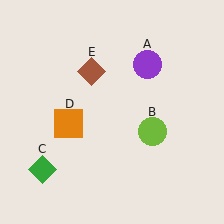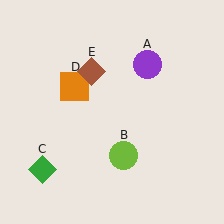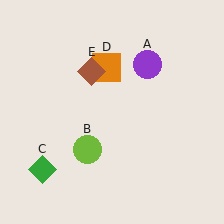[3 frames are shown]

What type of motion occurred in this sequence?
The lime circle (object B), orange square (object D) rotated clockwise around the center of the scene.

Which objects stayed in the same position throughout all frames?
Purple circle (object A) and green diamond (object C) and brown diamond (object E) remained stationary.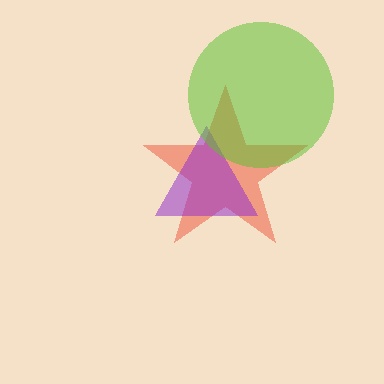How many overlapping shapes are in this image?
There are 3 overlapping shapes in the image.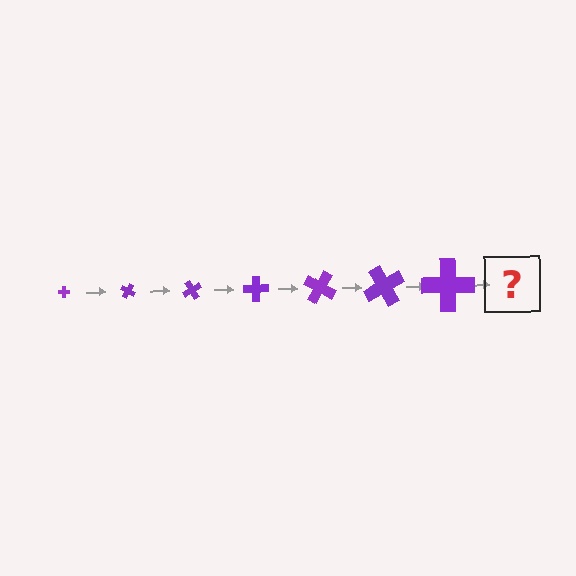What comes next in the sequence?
The next element should be a cross, larger than the previous one and rotated 210 degrees from the start.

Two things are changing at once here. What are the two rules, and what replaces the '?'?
The two rules are that the cross grows larger each step and it rotates 30 degrees each step. The '?' should be a cross, larger than the previous one and rotated 210 degrees from the start.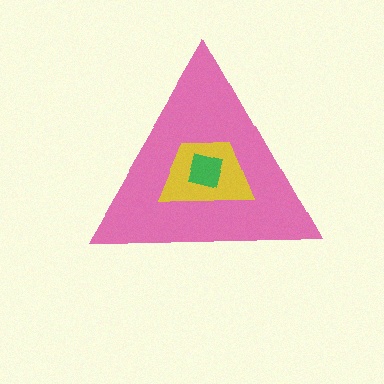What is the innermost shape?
The green square.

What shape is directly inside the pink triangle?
The yellow trapezoid.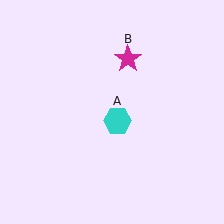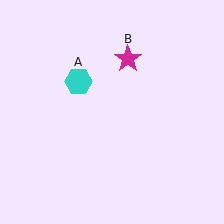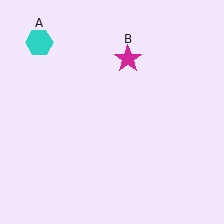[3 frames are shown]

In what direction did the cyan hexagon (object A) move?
The cyan hexagon (object A) moved up and to the left.